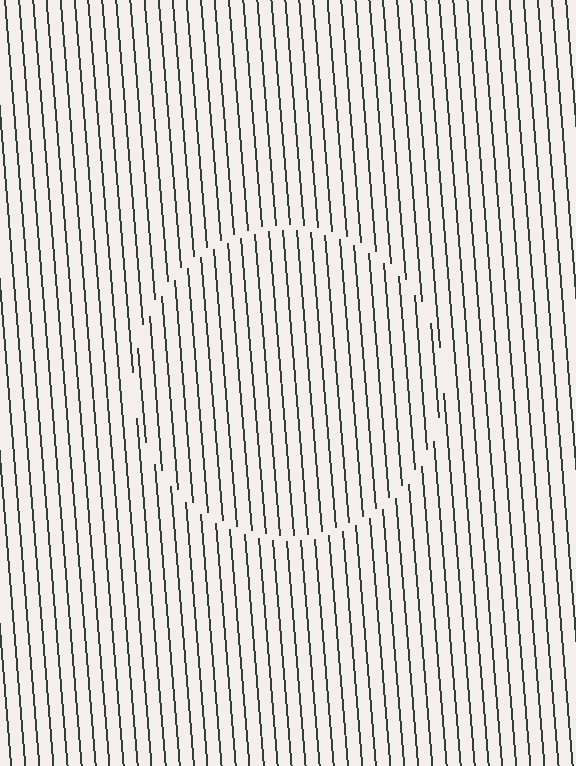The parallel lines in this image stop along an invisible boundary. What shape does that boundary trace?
An illusory circle. The interior of the shape contains the same grating, shifted by half a period — the contour is defined by the phase discontinuity where line-ends from the inner and outer gratings abut.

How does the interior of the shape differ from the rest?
The interior of the shape contains the same grating, shifted by half a period — the contour is defined by the phase discontinuity where line-ends from the inner and outer gratings abut.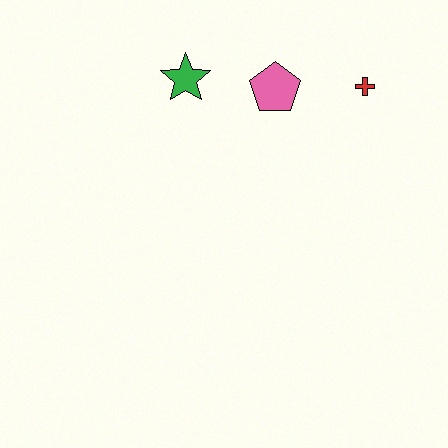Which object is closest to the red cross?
The pink pentagon is closest to the red cross.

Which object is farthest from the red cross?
The green star is farthest from the red cross.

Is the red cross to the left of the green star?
No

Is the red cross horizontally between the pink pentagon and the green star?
No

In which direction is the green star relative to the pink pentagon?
The green star is to the left of the pink pentagon.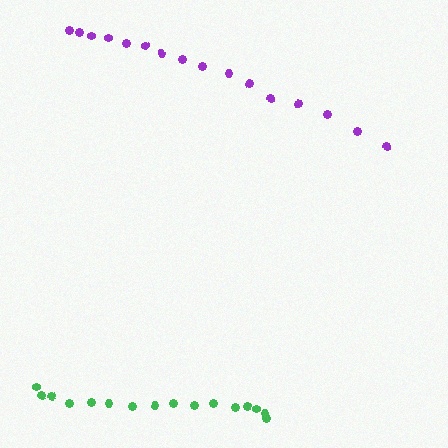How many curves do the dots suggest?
There are 2 distinct paths.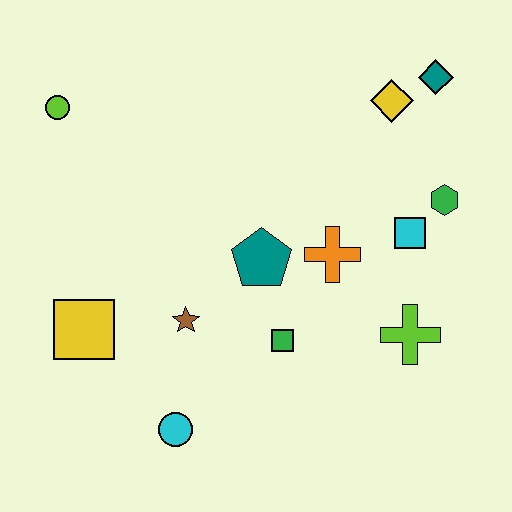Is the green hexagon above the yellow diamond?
No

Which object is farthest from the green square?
The lime circle is farthest from the green square.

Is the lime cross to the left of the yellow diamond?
No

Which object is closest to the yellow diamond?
The teal diamond is closest to the yellow diamond.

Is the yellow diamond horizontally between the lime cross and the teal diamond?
No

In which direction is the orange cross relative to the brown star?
The orange cross is to the right of the brown star.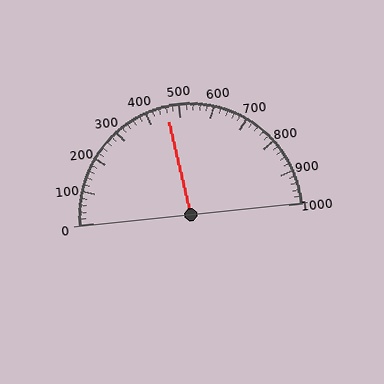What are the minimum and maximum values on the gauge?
The gauge ranges from 0 to 1000.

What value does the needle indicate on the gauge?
The needle indicates approximately 460.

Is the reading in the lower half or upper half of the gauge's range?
The reading is in the lower half of the range (0 to 1000).